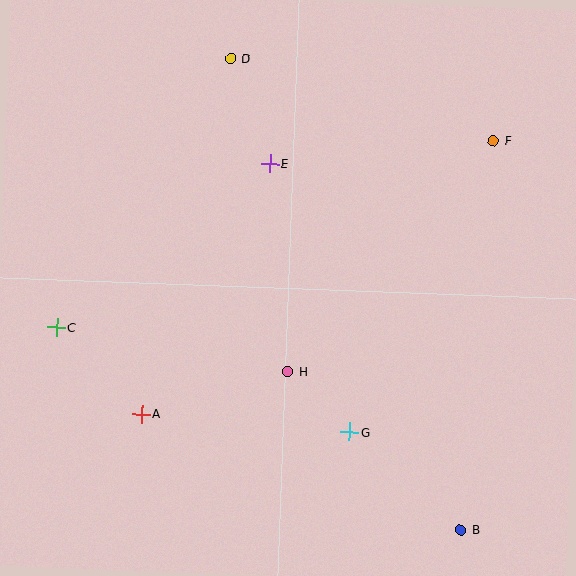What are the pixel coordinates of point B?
Point B is at (461, 530).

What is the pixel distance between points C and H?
The distance between C and H is 235 pixels.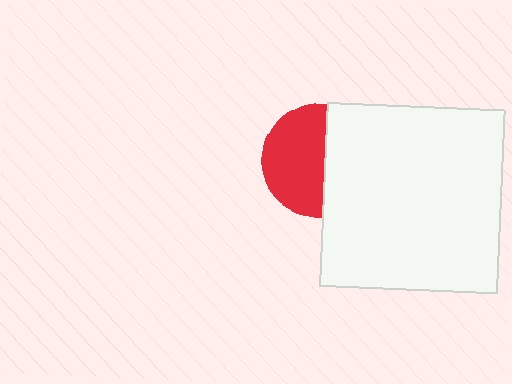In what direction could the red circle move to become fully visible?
The red circle could move left. That would shift it out from behind the white rectangle entirely.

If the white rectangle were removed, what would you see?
You would see the complete red circle.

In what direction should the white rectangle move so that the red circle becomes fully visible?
The white rectangle should move right. That is the shortest direction to clear the overlap and leave the red circle fully visible.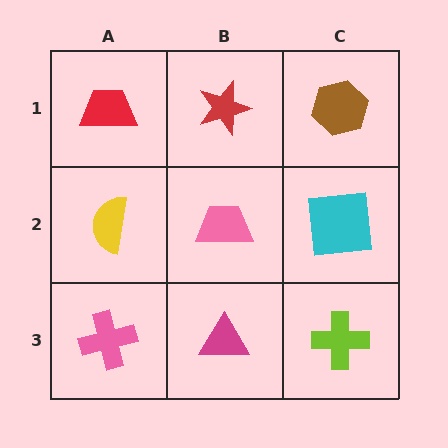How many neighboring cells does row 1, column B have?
3.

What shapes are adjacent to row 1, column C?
A cyan square (row 2, column C), a red star (row 1, column B).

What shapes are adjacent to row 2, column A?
A red trapezoid (row 1, column A), a pink cross (row 3, column A), a pink trapezoid (row 2, column B).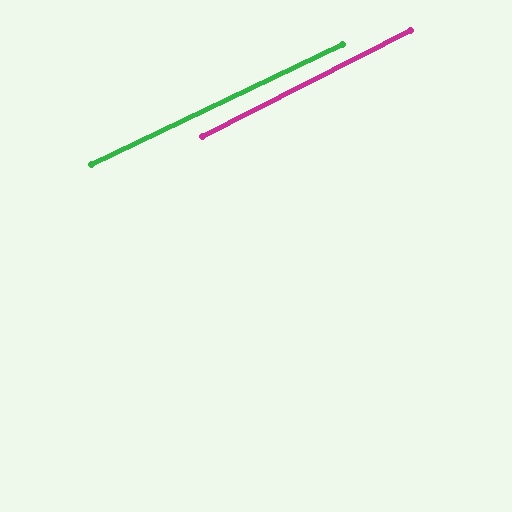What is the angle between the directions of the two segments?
Approximately 1 degree.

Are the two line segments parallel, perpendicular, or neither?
Parallel — their directions differ by only 1.3°.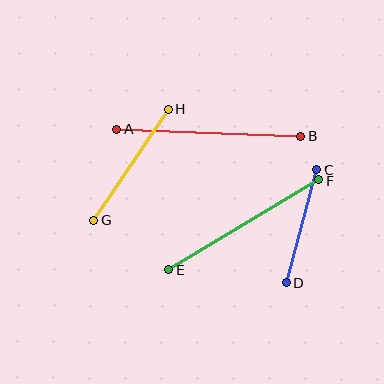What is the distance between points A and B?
The distance is approximately 184 pixels.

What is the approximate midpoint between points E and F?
The midpoint is at approximately (244, 225) pixels.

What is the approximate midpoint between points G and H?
The midpoint is at approximately (131, 164) pixels.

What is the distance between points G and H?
The distance is approximately 134 pixels.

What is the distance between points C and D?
The distance is approximately 118 pixels.